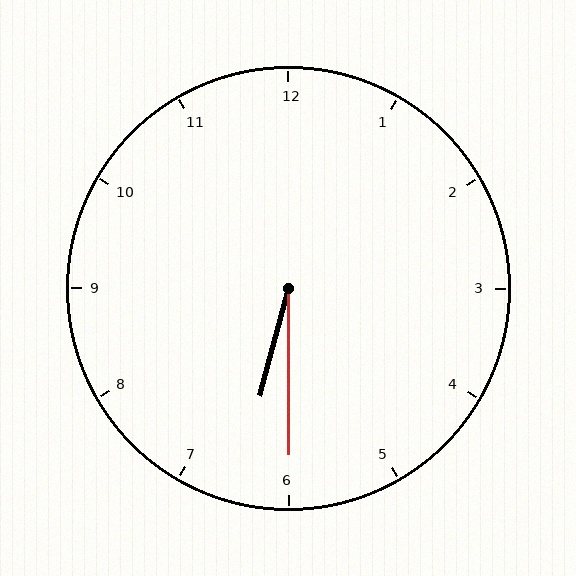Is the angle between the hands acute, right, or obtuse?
It is acute.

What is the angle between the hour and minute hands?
Approximately 15 degrees.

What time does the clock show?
6:30.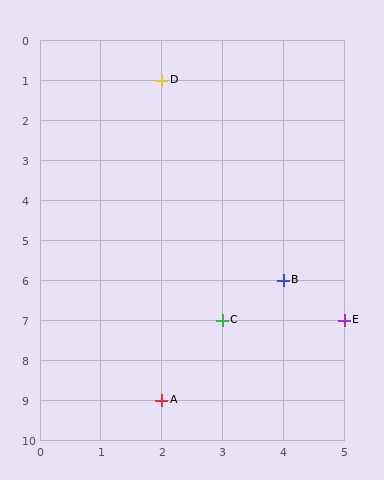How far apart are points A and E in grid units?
Points A and E are 3 columns and 2 rows apart (about 3.6 grid units diagonally).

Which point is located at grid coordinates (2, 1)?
Point D is at (2, 1).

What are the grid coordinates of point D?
Point D is at grid coordinates (2, 1).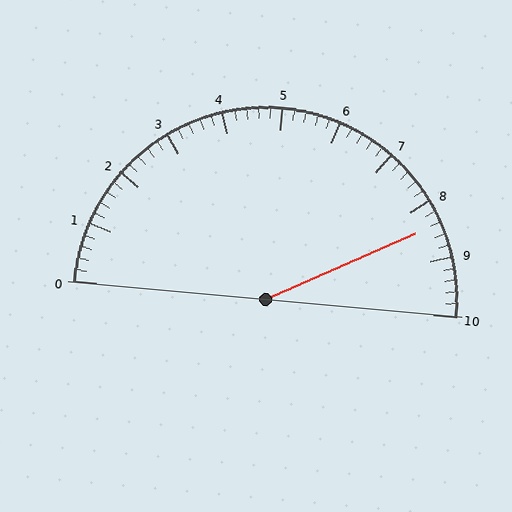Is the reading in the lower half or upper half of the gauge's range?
The reading is in the upper half of the range (0 to 10).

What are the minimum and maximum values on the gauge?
The gauge ranges from 0 to 10.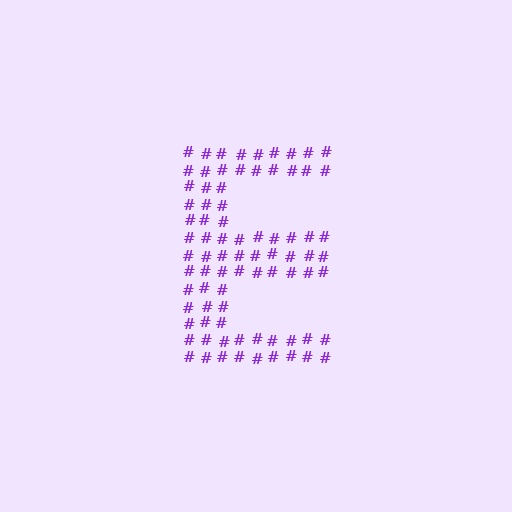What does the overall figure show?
The overall figure shows the letter E.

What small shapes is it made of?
It is made of small hash symbols.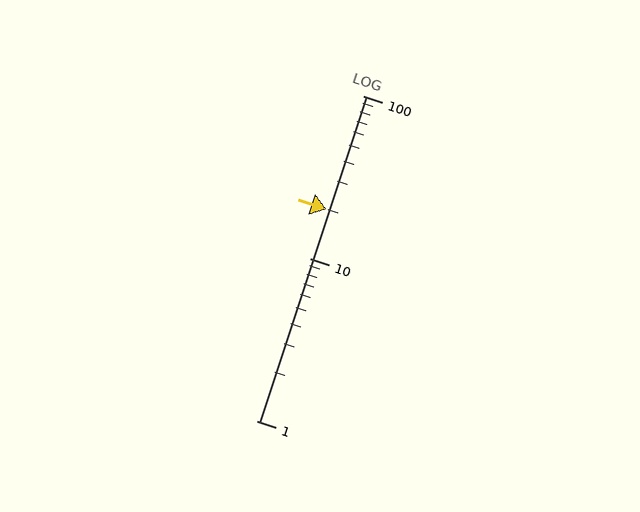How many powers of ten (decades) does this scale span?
The scale spans 2 decades, from 1 to 100.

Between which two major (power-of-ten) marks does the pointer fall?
The pointer is between 10 and 100.